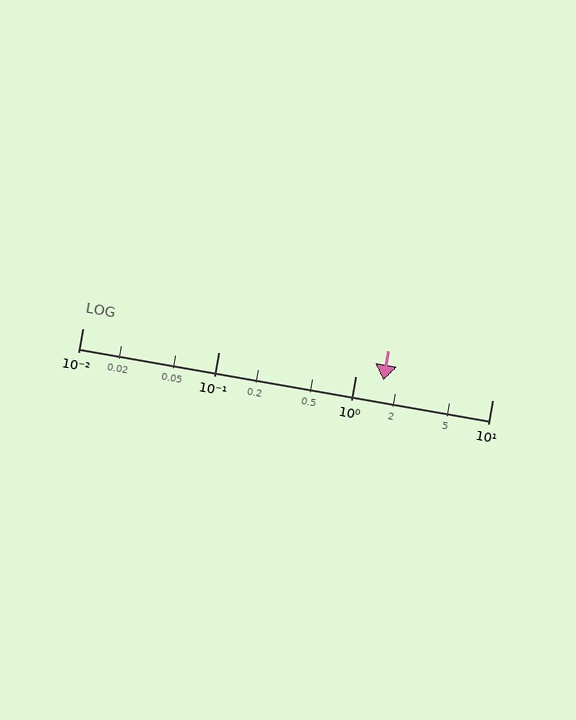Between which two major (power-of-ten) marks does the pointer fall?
The pointer is between 1 and 10.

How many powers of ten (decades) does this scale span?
The scale spans 3 decades, from 0.01 to 10.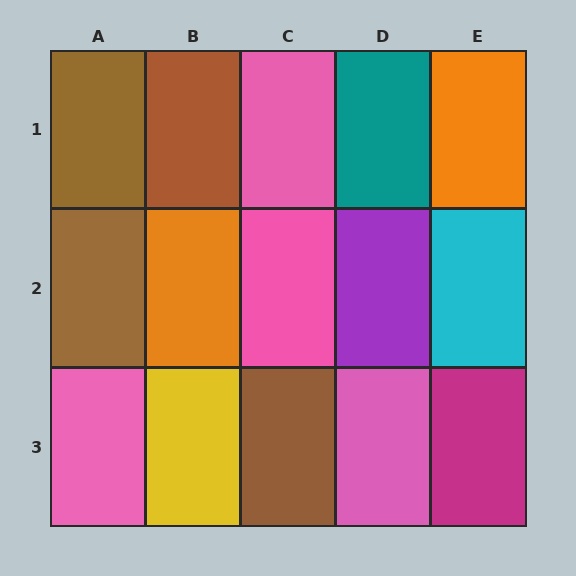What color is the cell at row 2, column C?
Pink.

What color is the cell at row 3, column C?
Brown.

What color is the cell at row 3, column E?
Magenta.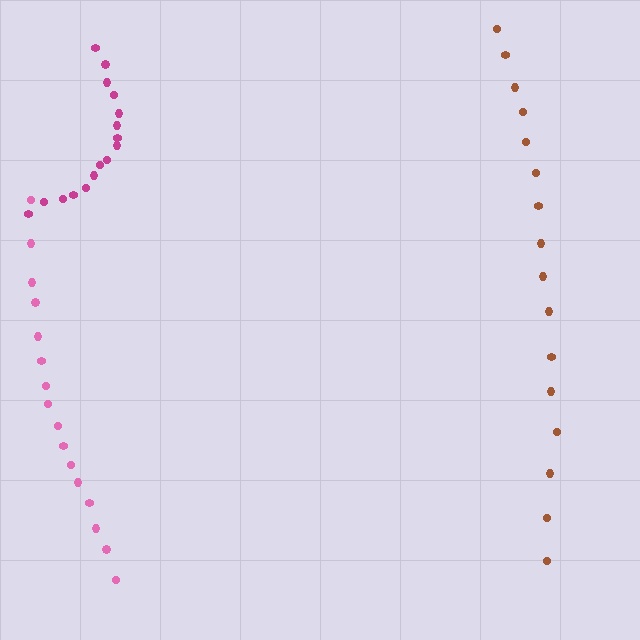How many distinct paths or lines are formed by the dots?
There are 3 distinct paths.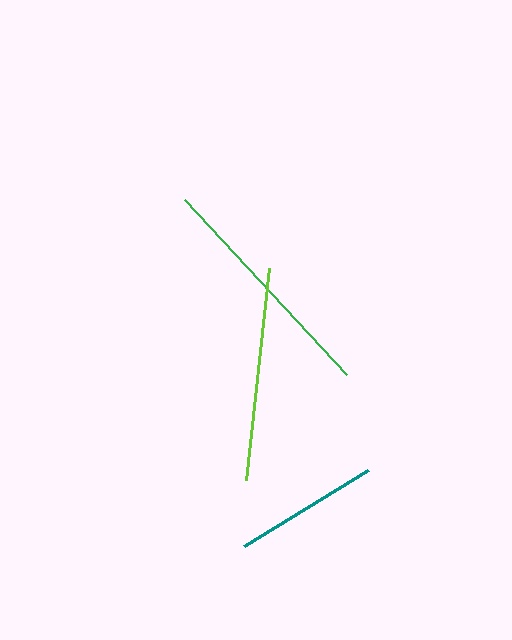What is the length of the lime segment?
The lime segment is approximately 214 pixels long.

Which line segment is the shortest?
The teal line is the shortest at approximately 145 pixels.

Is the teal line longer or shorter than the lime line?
The lime line is longer than the teal line.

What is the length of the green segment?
The green segment is approximately 239 pixels long.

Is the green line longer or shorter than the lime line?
The green line is longer than the lime line.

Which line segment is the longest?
The green line is the longest at approximately 239 pixels.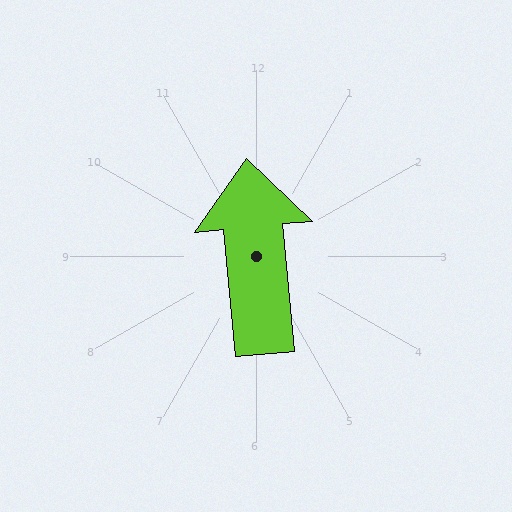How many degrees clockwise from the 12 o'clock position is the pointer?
Approximately 355 degrees.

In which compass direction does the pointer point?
North.